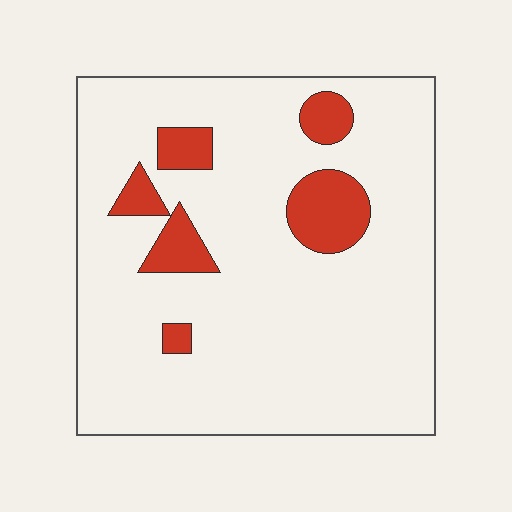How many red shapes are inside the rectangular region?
6.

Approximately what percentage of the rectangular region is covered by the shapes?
Approximately 10%.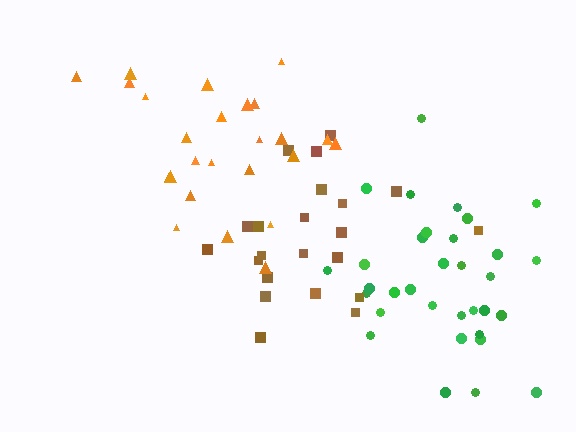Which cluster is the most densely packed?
Green.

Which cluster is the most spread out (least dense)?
Brown.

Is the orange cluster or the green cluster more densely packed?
Green.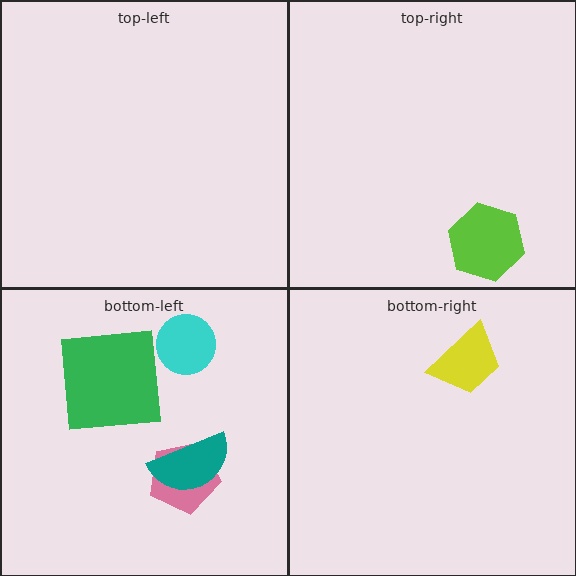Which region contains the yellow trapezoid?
The bottom-right region.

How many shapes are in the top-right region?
1.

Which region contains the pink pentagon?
The bottom-left region.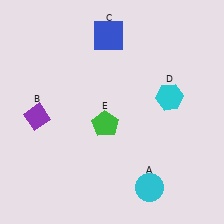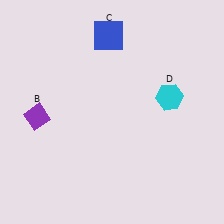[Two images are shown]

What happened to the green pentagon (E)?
The green pentagon (E) was removed in Image 2. It was in the bottom-left area of Image 1.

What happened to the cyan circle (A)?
The cyan circle (A) was removed in Image 2. It was in the bottom-right area of Image 1.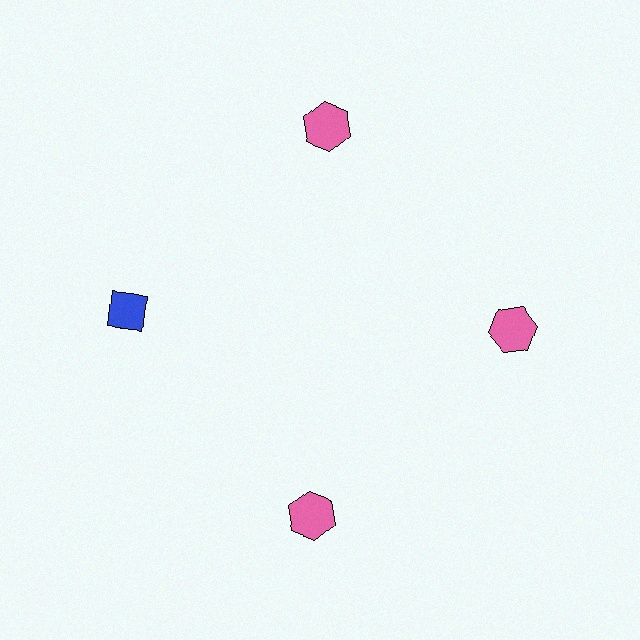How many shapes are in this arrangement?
There are 4 shapes arranged in a ring pattern.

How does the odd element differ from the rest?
It differs in both color (blue instead of pink) and shape (diamond instead of hexagon).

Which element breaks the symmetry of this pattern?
The blue diamond at roughly the 9 o'clock position breaks the symmetry. All other shapes are pink hexagons.